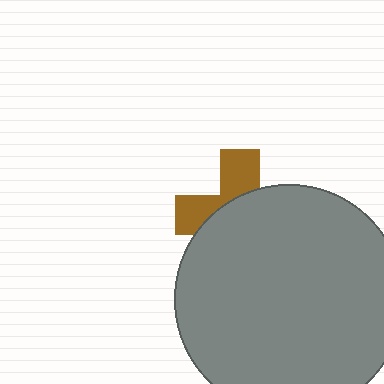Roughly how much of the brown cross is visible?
A small part of it is visible (roughly 37%).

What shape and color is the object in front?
The object in front is a gray circle.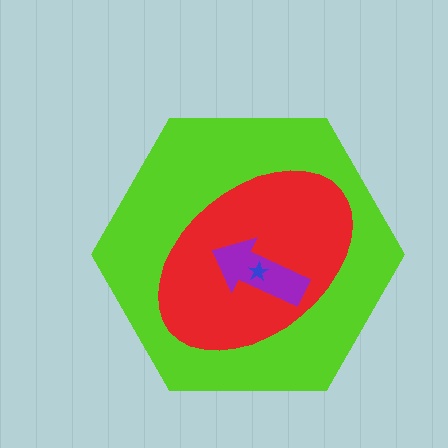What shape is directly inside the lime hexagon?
The red ellipse.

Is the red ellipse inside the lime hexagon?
Yes.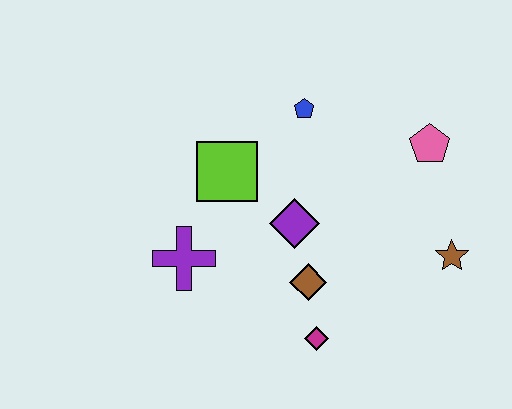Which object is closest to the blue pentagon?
The lime square is closest to the blue pentagon.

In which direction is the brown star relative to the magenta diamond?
The brown star is to the right of the magenta diamond.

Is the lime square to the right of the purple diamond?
No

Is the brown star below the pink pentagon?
Yes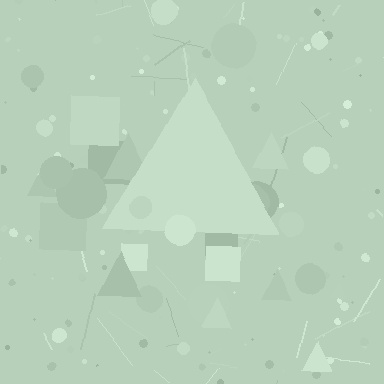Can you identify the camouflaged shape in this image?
The camouflaged shape is a triangle.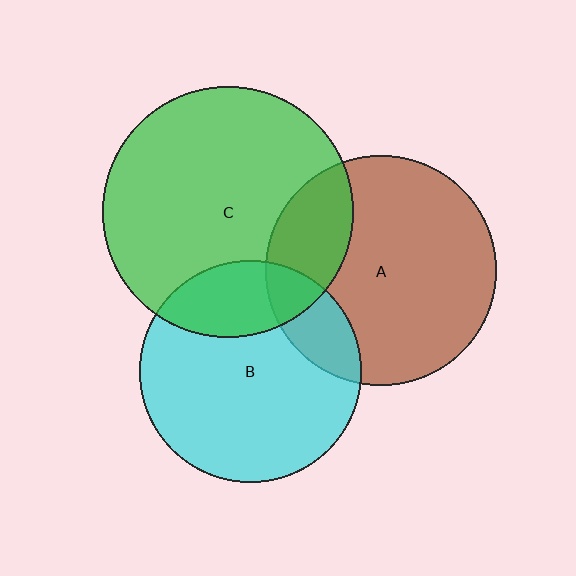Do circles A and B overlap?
Yes.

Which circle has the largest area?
Circle C (green).